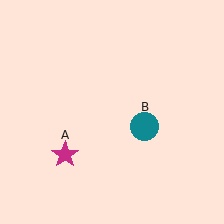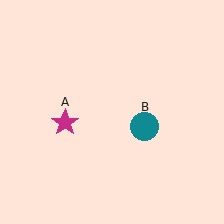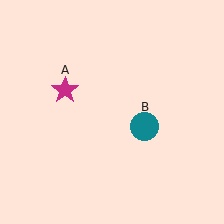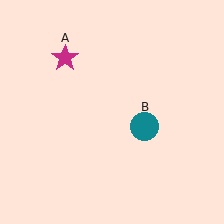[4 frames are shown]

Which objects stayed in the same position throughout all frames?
Teal circle (object B) remained stationary.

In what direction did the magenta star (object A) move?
The magenta star (object A) moved up.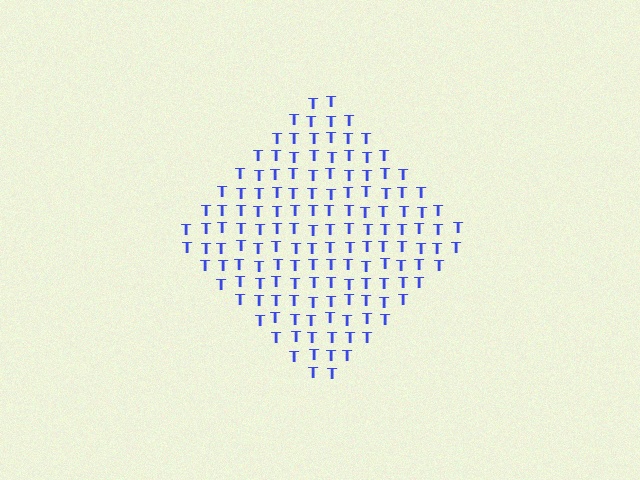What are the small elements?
The small elements are letter T's.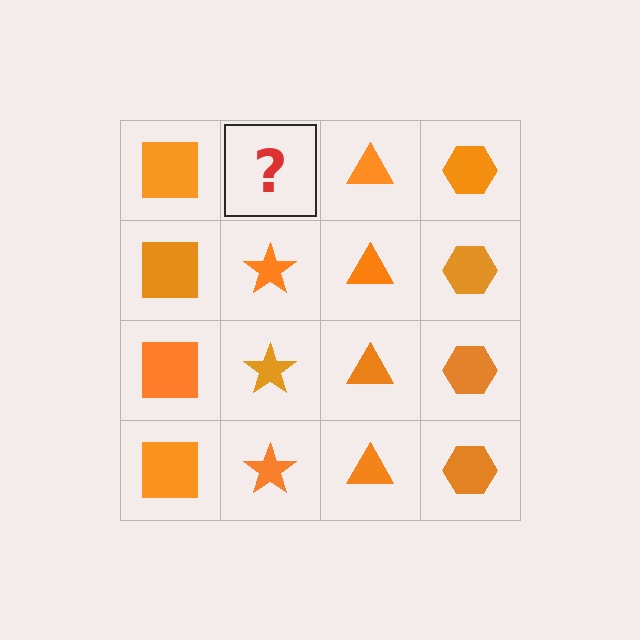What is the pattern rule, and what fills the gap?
The rule is that each column has a consistent shape. The gap should be filled with an orange star.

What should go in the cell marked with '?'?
The missing cell should contain an orange star.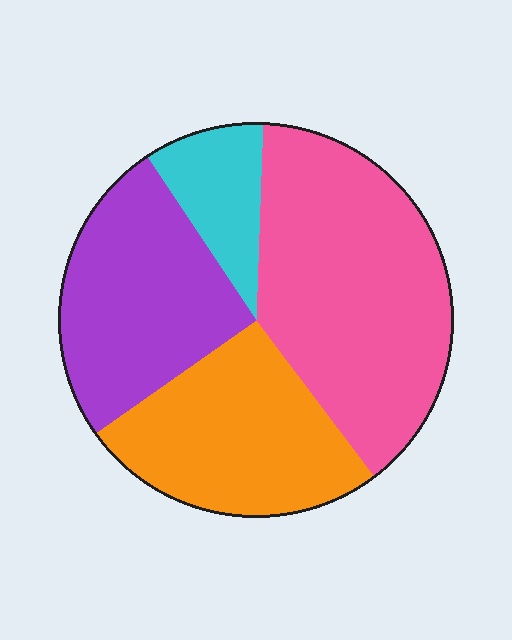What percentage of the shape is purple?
Purple covers roughly 25% of the shape.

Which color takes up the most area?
Pink, at roughly 40%.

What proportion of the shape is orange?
Orange covers 25% of the shape.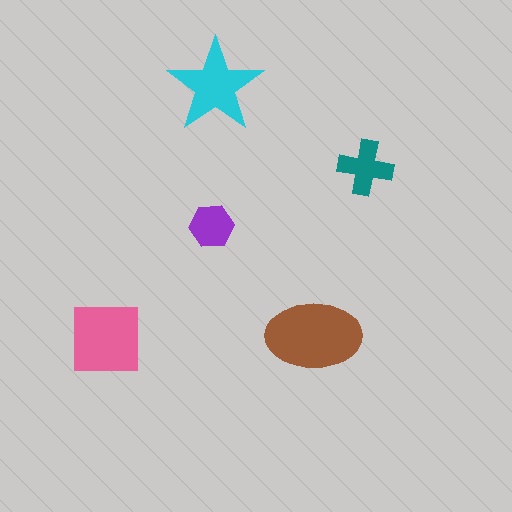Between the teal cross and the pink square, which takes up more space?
The pink square.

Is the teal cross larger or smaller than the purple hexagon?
Larger.